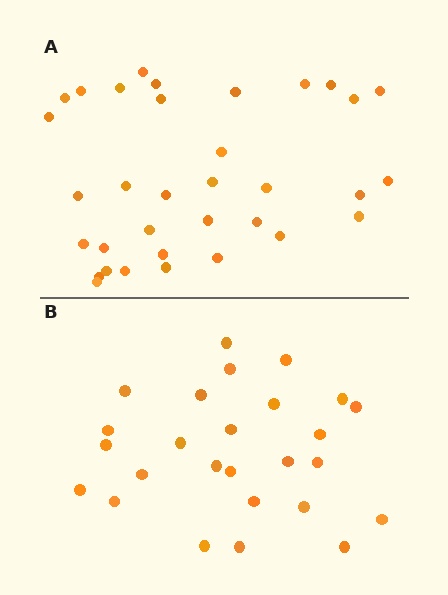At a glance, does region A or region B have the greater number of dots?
Region A (the top region) has more dots.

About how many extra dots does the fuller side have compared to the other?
Region A has roughly 8 or so more dots than region B.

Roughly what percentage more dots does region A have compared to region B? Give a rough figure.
About 30% more.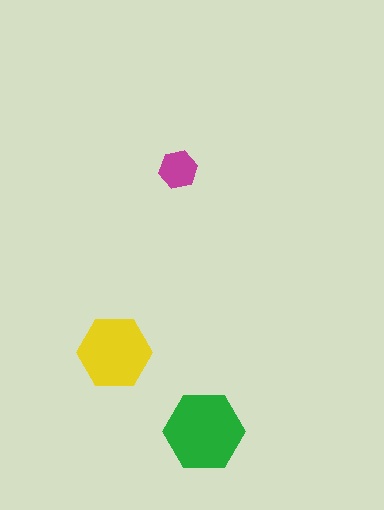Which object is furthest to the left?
The yellow hexagon is leftmost.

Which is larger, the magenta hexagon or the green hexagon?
The green one.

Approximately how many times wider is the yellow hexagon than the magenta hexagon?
About 2 times wider.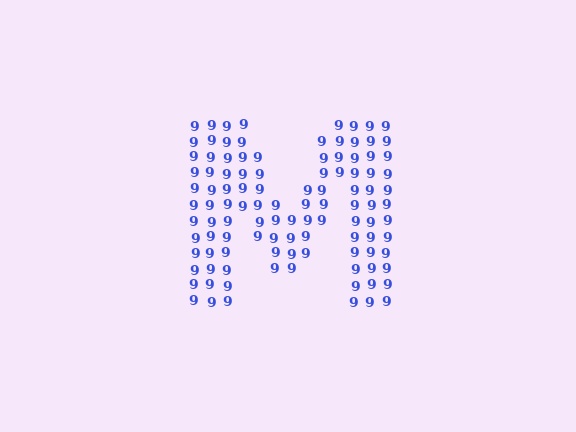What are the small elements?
The small elements are digit 9's.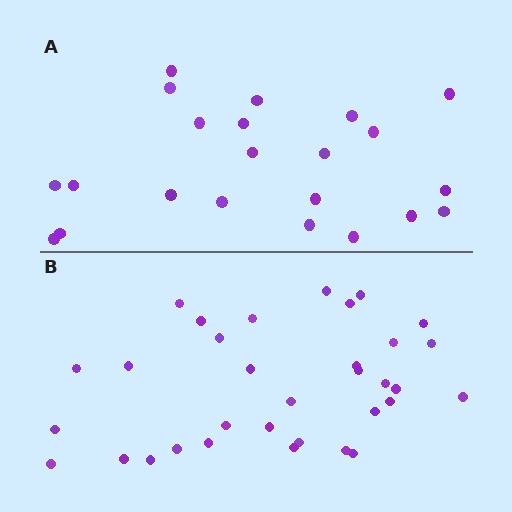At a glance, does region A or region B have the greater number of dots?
Region B (the bottom region) has more dots.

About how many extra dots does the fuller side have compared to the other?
Region B has roughly 12 or so more dots than region A.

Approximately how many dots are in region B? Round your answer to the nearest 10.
About 30 dots. (The exact count is 33, which rounds to 30.)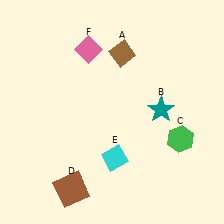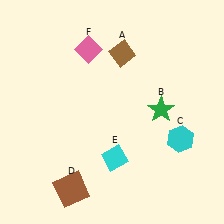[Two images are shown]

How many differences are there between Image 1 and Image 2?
There are 2 differences between the two images.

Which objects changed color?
B changed from teal to green. C changed from green to cyan.